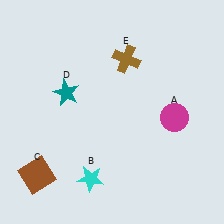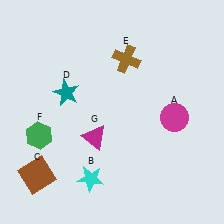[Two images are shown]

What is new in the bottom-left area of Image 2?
A magenta triangle (G) was added in the bottom-left area of Image 2.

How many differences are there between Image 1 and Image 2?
There are 2 differences between the two images.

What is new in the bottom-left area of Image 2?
A green hexagon (F) was added in the bottom-left area of Image 2.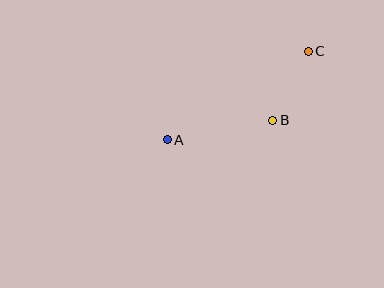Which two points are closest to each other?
Points B and C are closest to each other.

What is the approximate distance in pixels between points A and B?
The distance between A and B is approximately 107 pixels.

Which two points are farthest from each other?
Points A and C are farthest from each other.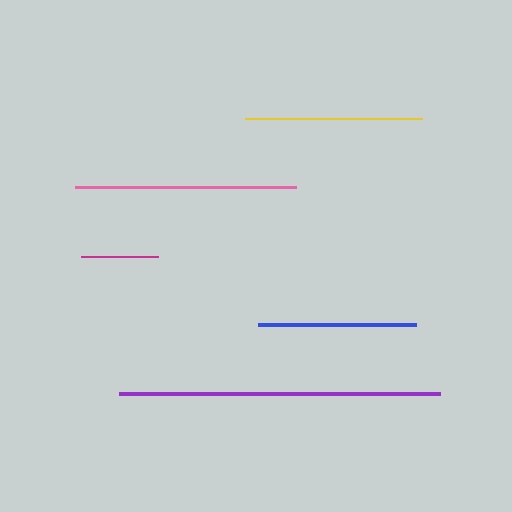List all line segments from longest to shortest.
From longest to shortest: purple, pink, yellow, blue, magenta.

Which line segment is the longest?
The purple line is the longest at approximately 321 pixels.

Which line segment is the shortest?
The magenta line is the shortest at approximately 77 pixels.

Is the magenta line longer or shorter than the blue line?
The blue line is longer than the magenta line.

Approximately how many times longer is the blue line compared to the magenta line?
The blue line is approximately 2.0 times the length of the magenta line.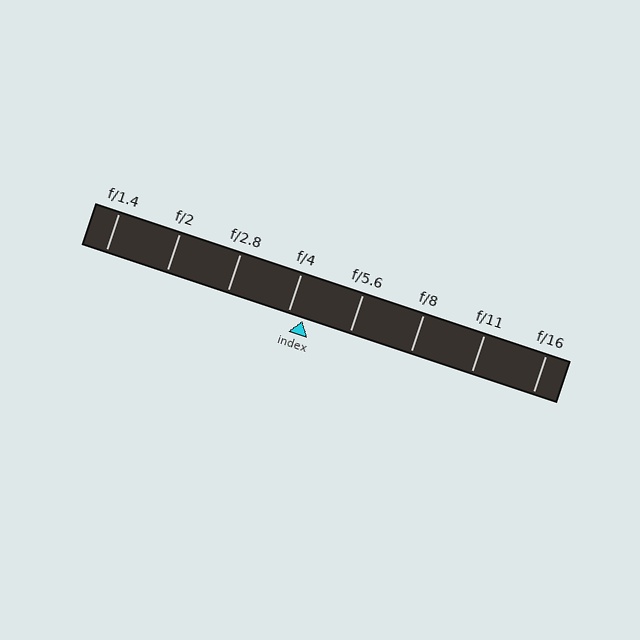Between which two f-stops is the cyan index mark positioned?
The index mark is between f/4 and f/5.6.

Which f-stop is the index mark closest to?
The index mark is closest to f/4.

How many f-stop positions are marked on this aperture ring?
There are 8 f-stop positions marked.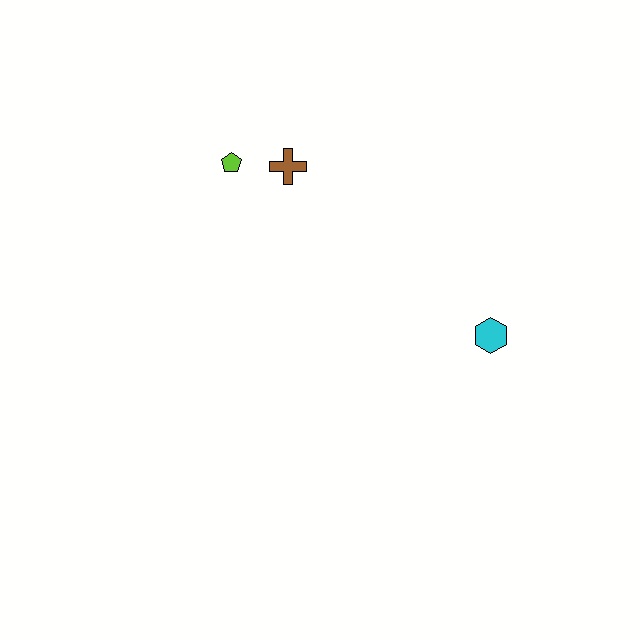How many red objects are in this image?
There are no red objects.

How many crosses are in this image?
There is 1 cross.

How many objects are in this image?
There are 3 objects.